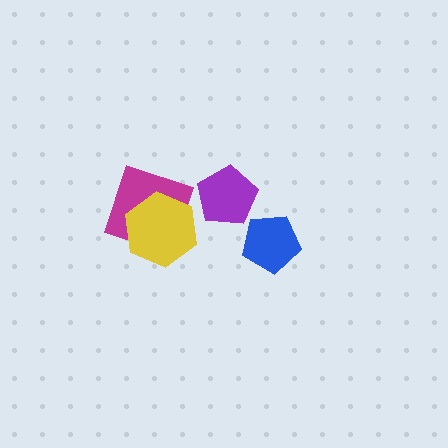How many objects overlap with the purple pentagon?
0 objects overlap with the purple pentagon.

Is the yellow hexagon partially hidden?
No, no other shape covers it.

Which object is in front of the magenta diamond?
The yellow hexagon is in front of the magenta diamond.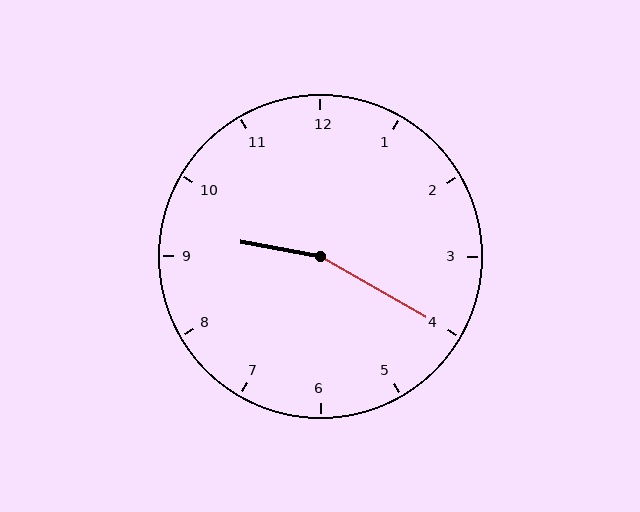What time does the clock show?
9:20.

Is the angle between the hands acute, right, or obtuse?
It is obtuse.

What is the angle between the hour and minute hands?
Approximately 160 degrees.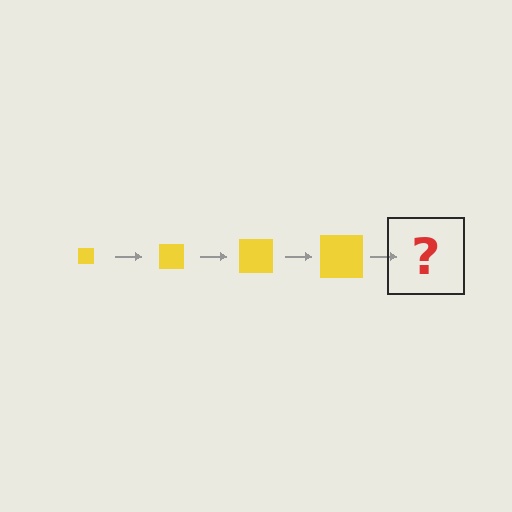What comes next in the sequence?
The next element should be a yellow square, larger than the previous one.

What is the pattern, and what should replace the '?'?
The pattern is that the square gets progressively larger each step. The '?' should be a yellow square, larger than the previous one.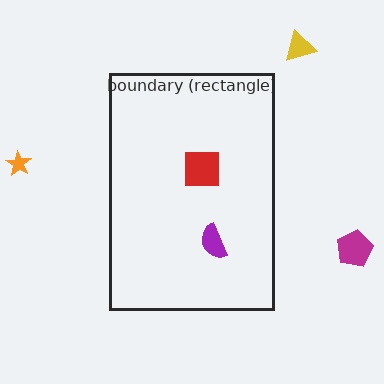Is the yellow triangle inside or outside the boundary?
Outside.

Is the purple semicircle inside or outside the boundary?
Inside.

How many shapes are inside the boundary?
2 inside, 3 outside.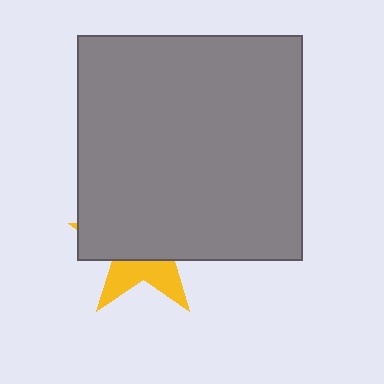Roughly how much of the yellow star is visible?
A small part of it is visible (roughly 34%).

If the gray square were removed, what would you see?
You would see the complete yellow star.